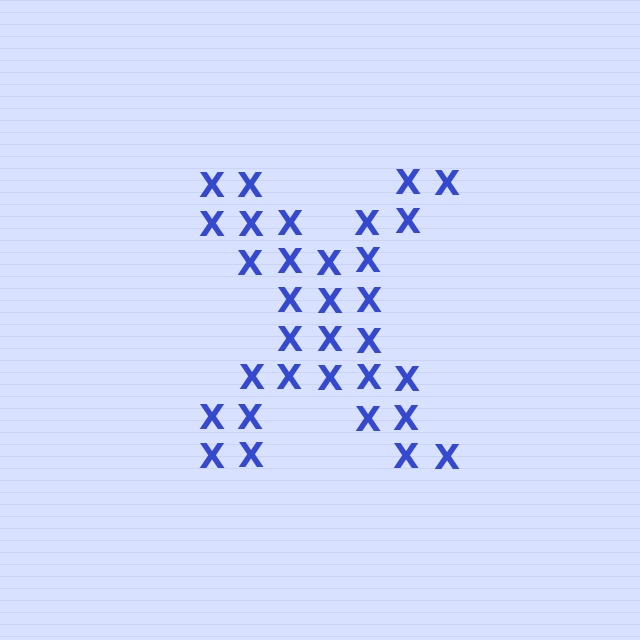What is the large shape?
The large shape is the letter X.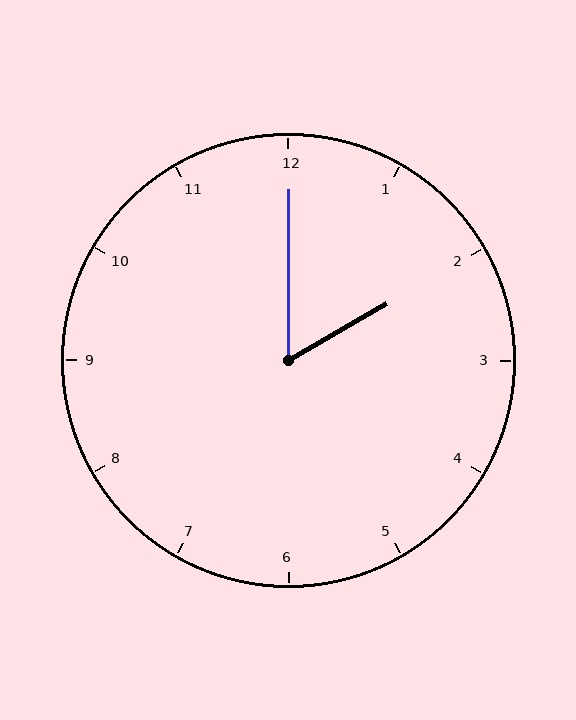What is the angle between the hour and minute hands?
Approximately 60 degrees.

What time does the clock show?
2:00.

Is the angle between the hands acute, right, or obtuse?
It is acute.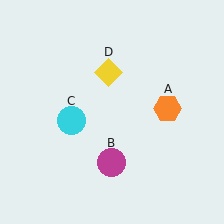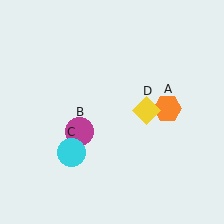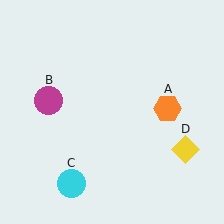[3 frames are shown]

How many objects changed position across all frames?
3 objects changed position: magenta circle (object B), cyan circle (object C), yellow diamond (object D).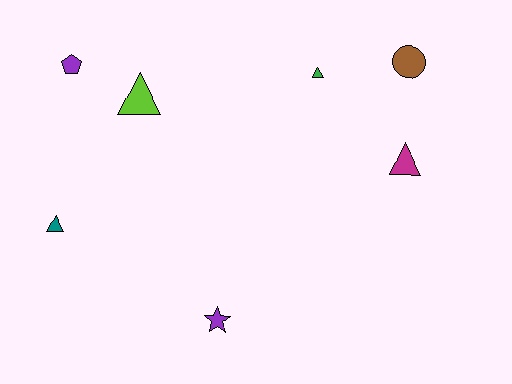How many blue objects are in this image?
There are no blue objects.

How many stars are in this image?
There is 1 star.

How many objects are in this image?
There are 7 objects.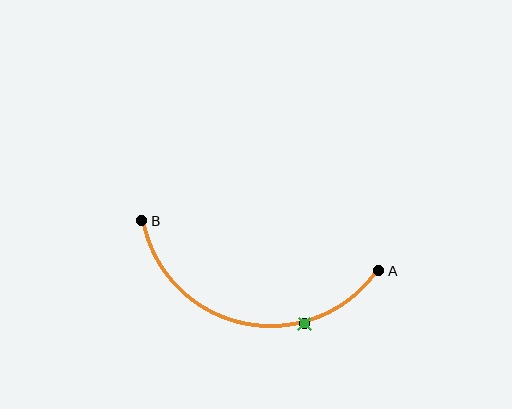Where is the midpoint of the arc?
The arc midpoint is the point on the curve farthest from the straight line joining A and B. It sits below that line.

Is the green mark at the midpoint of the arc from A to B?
No. The green mark lies on the arc but is closer to endpoint A. The arc midpoint would be at the point on the curve equidistant along the arc from both A and B.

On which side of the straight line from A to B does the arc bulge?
The arc bulges below the straight line connecting A and B.